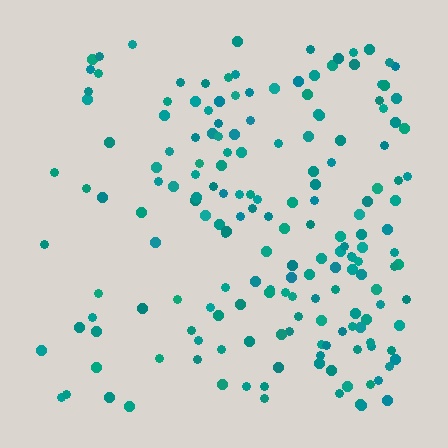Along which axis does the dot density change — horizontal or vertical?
Horizontal.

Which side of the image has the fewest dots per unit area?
The left.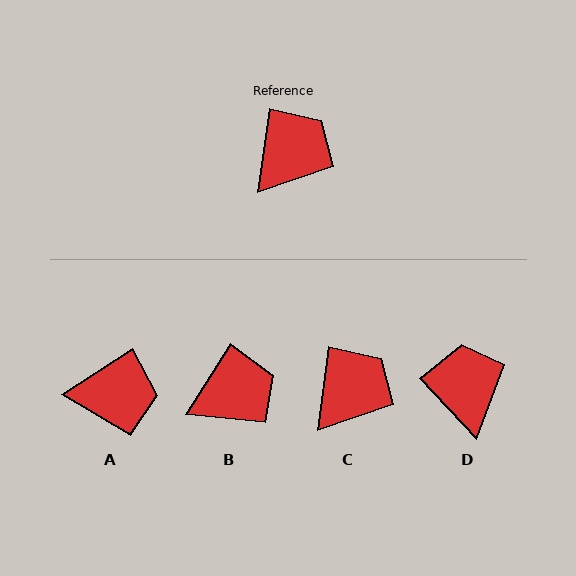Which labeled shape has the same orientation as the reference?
C.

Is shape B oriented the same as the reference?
No, it is off by about 24 degrees.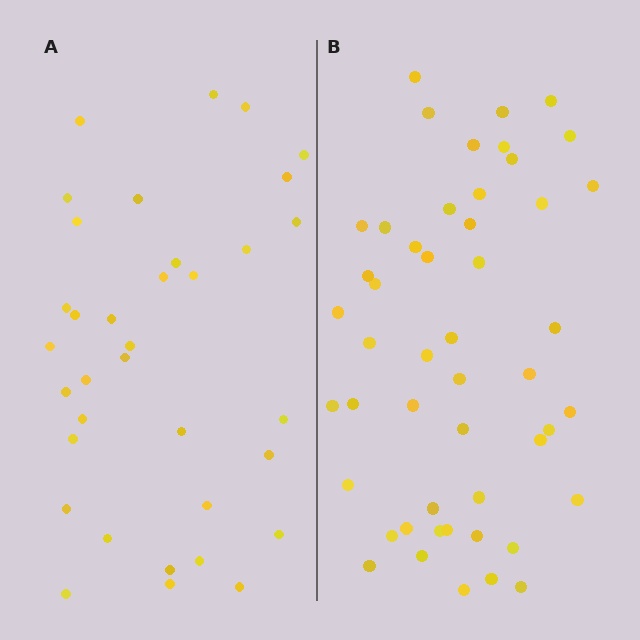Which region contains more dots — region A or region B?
Region B (the right region) has more dots.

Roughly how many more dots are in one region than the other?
Region B has approximately 15 more dots than region A.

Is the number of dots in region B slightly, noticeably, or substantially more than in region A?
Region B has noticeably more, but not dramatically so. The ratio is roughly 1.4 to 1.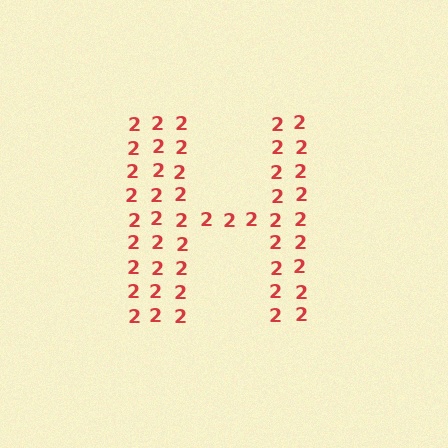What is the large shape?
The large shape is the letter H.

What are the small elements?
The small elements are digit 2's.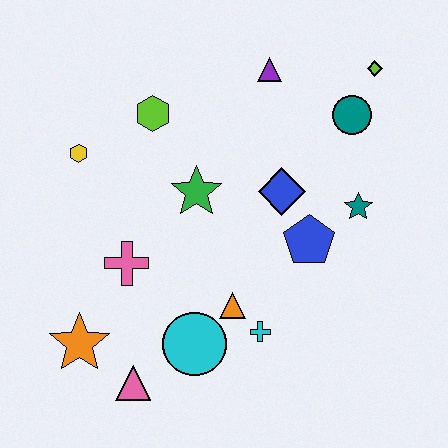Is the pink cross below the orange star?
No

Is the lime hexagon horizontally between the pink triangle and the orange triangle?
Yes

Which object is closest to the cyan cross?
The orange triangle is closest to the cyan cross.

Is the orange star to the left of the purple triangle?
Yes